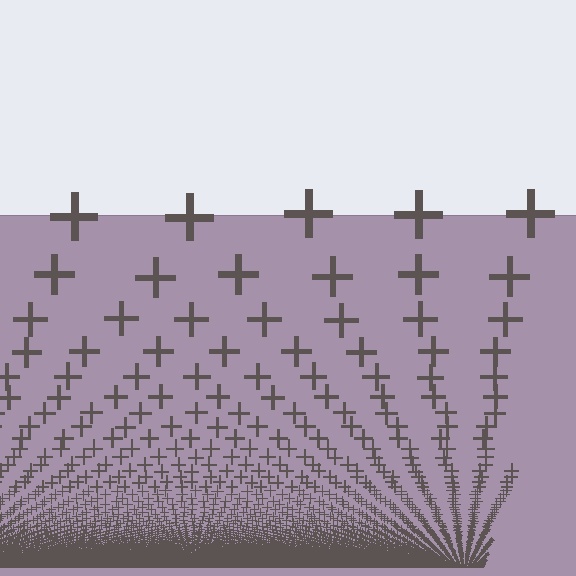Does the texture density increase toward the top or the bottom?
Density increases toward the bottom.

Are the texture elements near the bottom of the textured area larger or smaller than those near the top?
Smaller. The gradient is inverted — elements near the bottom are smaller and denser.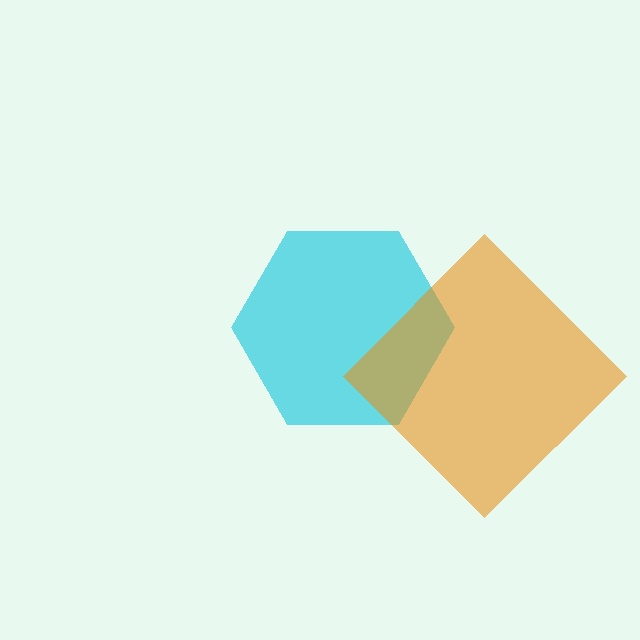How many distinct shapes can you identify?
There are 2 distinct shapes: a cyan hexagon, an orange diamond.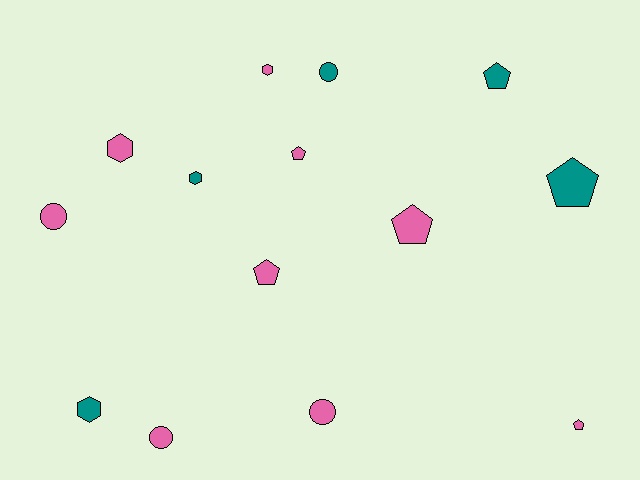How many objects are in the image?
There are 14 objects.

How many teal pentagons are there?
There are 2 teal pentagons.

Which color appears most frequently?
Pink, with 9 objects.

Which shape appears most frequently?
Pentagon, with 6 objects.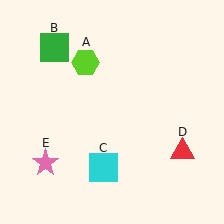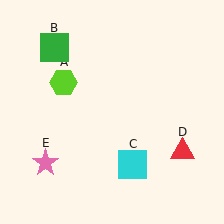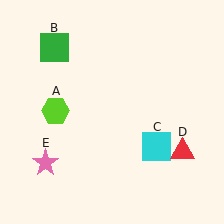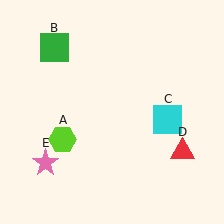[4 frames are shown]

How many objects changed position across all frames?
2 objects changed position: lime hexagon (object A), cyan square (object C).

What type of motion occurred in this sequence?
The lime hexagon (object A), cyan square (object C) rotated counterclockwise around the center of the scene.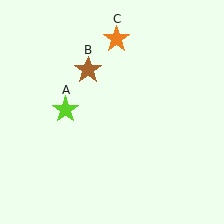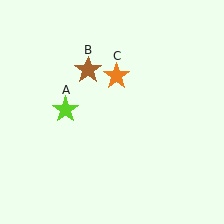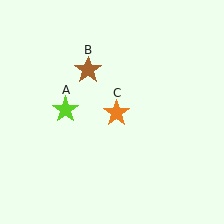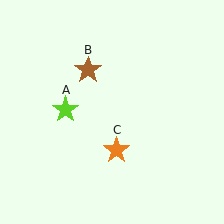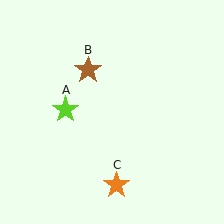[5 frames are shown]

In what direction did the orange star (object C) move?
The orange star (object C) moved down.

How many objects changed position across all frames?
1 object changed position: orange star (object C).